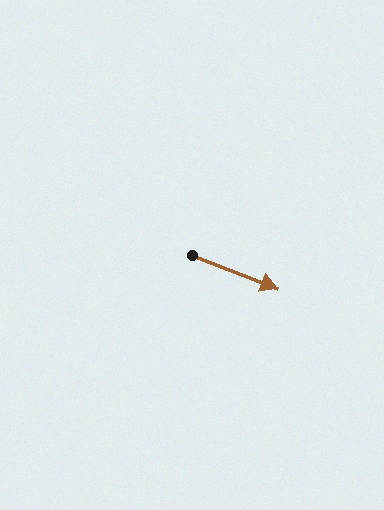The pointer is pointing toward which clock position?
Roughly 4 o'clock.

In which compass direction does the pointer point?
East.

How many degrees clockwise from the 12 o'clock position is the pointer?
Approximately 111 degrees.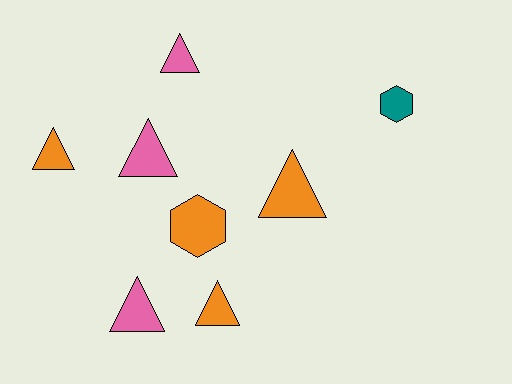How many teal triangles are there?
There are no teal triangles.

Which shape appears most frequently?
Triangle, with 6 objects.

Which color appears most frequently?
Orange, with 4 objects.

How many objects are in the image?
There are 8 objects.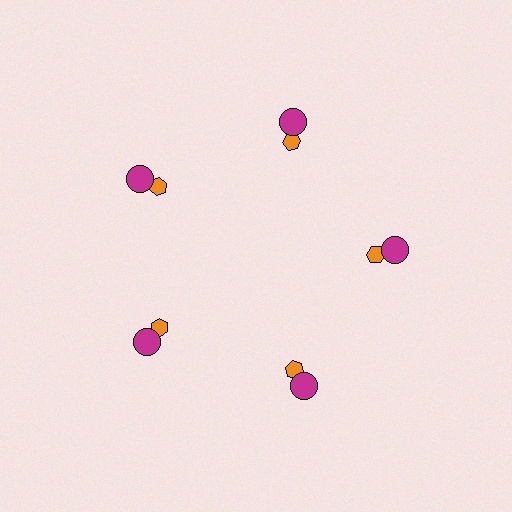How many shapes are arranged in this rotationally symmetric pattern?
There are 10 shapes, arranged in 5 groups of 2.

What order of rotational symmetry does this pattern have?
This pattern has 5-fold rotational symmetry.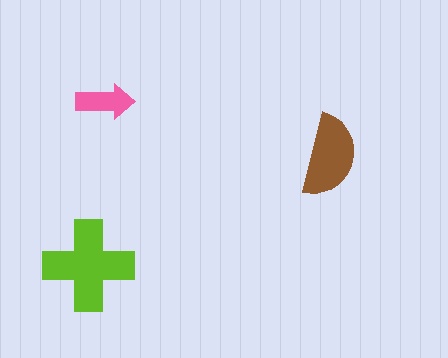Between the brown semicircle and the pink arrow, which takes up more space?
The brown semicircle.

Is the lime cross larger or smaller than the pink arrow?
Larger.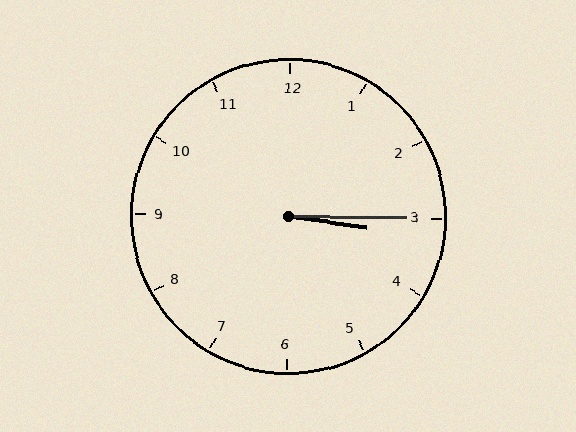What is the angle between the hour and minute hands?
Approximately 8 degrees.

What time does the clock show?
3:15.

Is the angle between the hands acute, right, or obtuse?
It is acute.